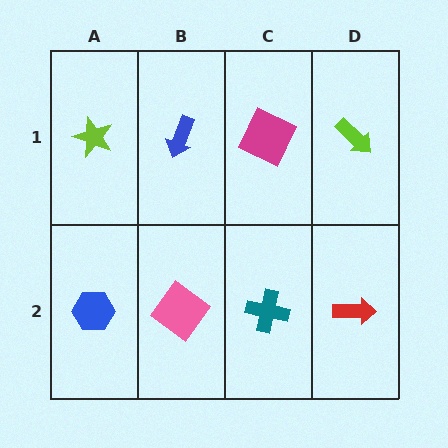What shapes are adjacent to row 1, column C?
A teal cross (row 2, column C), a blue arrow (row 1, column B), a lime arrow (row 1, column D).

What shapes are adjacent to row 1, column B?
A pink diamond (row 2, column B), a lime star (row 1, column A), a magenta square (row 1, column C).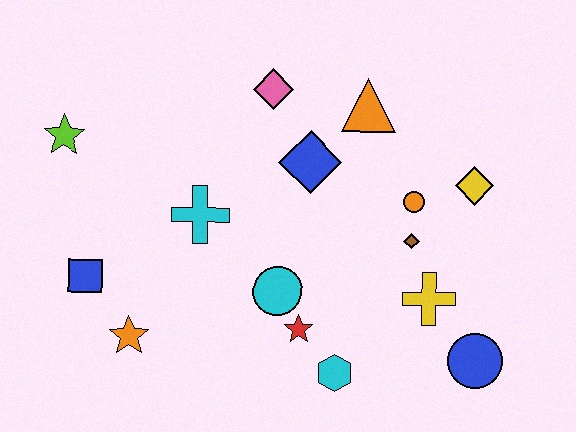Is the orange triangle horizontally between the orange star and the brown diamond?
Yes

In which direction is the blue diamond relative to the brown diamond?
The blue diamond is to the left of the brown diamond.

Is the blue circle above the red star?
No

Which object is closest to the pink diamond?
The blue diamond is closest to the pink diamond.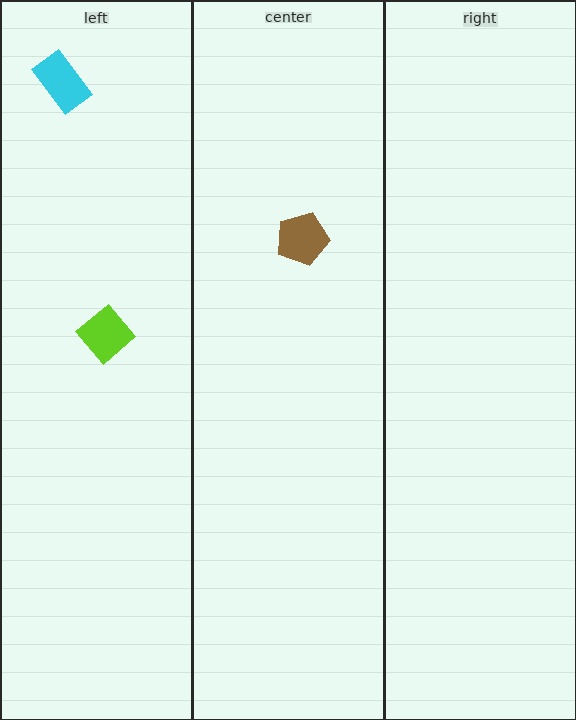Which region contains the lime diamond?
The left region.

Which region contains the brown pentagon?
The center region.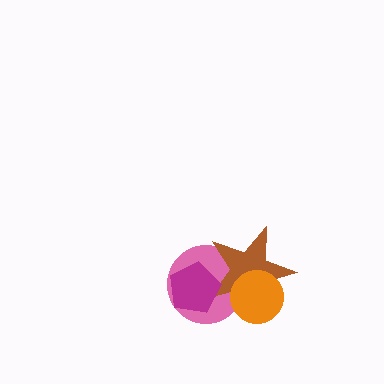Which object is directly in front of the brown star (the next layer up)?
The orange circle is directly in front of the brown star.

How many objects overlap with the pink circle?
3 objects overlap with the pink circle.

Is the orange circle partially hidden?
No, no other shape covers it.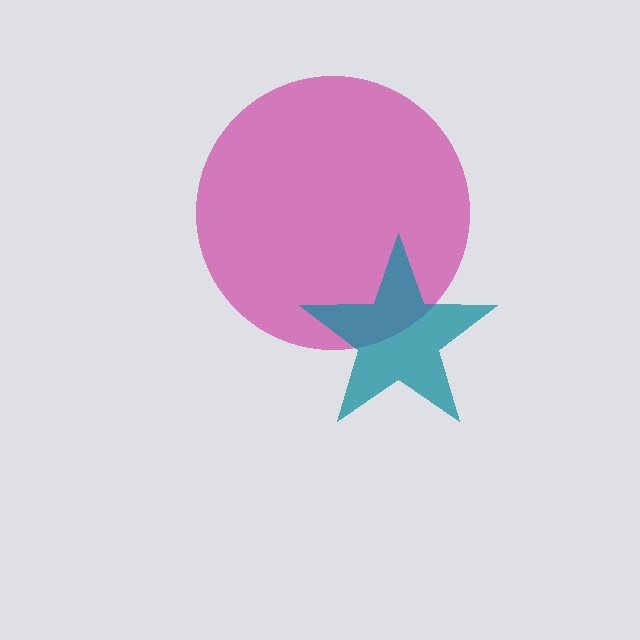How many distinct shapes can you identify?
There are 2 distinct shapes: a magenta circle, a teal star.